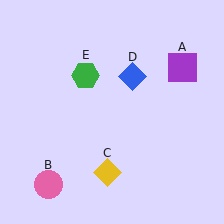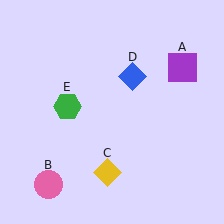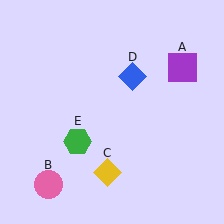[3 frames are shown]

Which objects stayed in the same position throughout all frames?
Purple square (object A) and pink circle (object B) and yellow diamond (object C) and blue diamond (object D) remained stationary.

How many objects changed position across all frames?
1 object changed position: green hexagon (object E).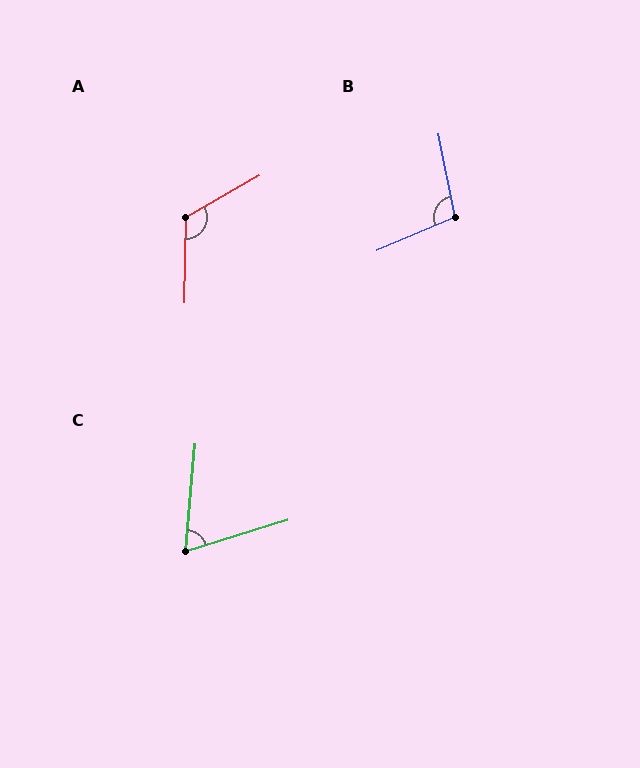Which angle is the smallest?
C, at approximately 68 degrees.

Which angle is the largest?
A, at approximately 121 degrees.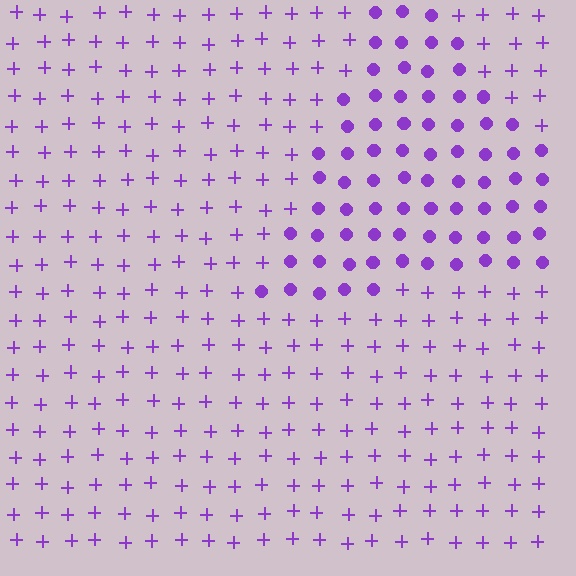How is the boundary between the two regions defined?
The boundary is defined by a change in element shape: circles inside vs. plus signs outside. All elements share the same color and spacing.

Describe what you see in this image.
The image is filled with small purple elements arranged in a uniform grid. A triangle-shaped region contains circles, while the surrounding area contains plus signs. The boundary is defined purely by the change in element shape.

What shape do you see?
I see a triangle.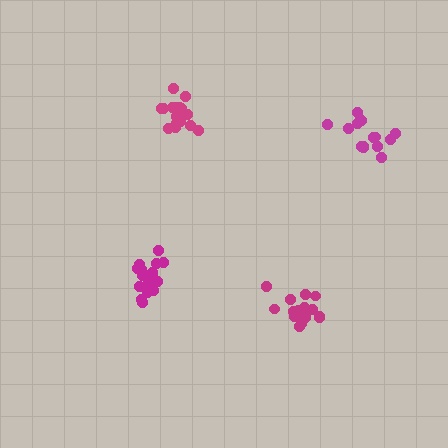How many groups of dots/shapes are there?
There are 4 groups.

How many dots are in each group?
Group 1: 18 dots, Group 2: 17 dots, Group 3: 18 dots, Group 4: 14 dots (67 total).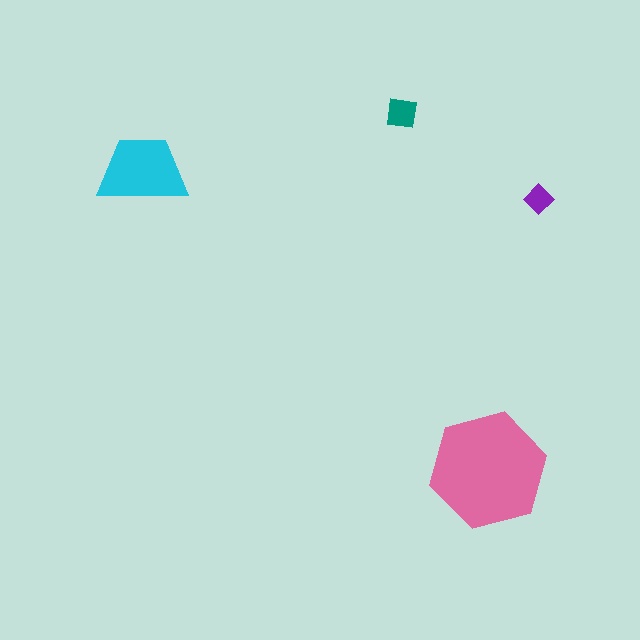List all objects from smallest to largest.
The purple diamond, the teal square, the cyan trapezoid, the pink hexagon.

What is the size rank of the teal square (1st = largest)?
3rd.